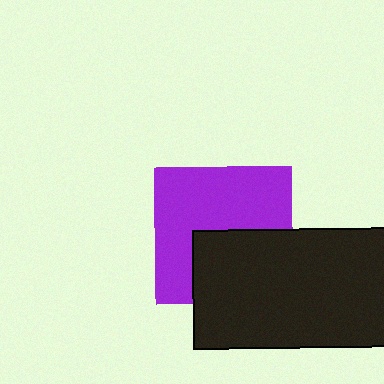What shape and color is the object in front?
The object in front is a black rectangle.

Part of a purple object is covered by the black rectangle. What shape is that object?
It is a square.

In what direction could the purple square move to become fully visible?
The purple square could move up. That would shift it out from behind the black rectangle entirely.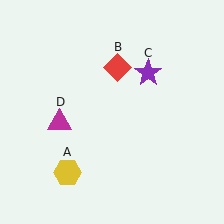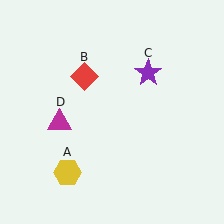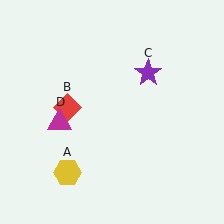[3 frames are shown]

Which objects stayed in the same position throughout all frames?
Yellow hexagon (object A) and purple star (object C) and magenta triangle (object D) remained stationary.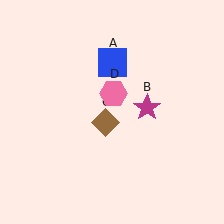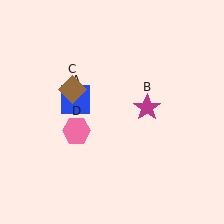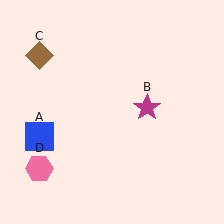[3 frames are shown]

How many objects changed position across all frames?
3 objects changed position: blue square (object A), brown diamond (object C), pink hexagon (object D).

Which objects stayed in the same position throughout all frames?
Magenta star (object B) remained stationary.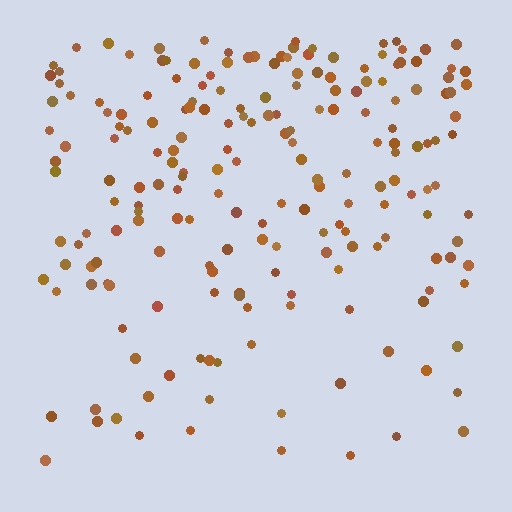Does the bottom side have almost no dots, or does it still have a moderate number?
Still a moderate number, just noticeably fewer than the top.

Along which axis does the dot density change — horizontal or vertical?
Vertical.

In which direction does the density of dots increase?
From bottom to top, with the top side densest.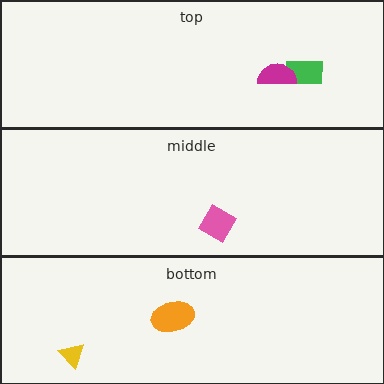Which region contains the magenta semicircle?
The top region.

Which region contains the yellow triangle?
The bottom region.